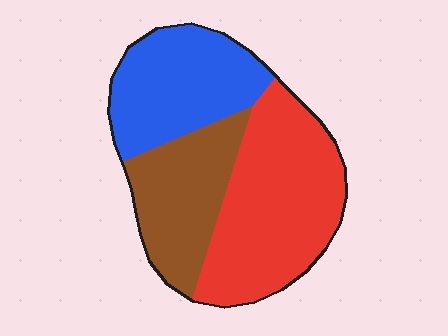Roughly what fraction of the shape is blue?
Blue takes up about one third (1/3) of the shape.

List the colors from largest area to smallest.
From largest to smallest: red, blue, brown.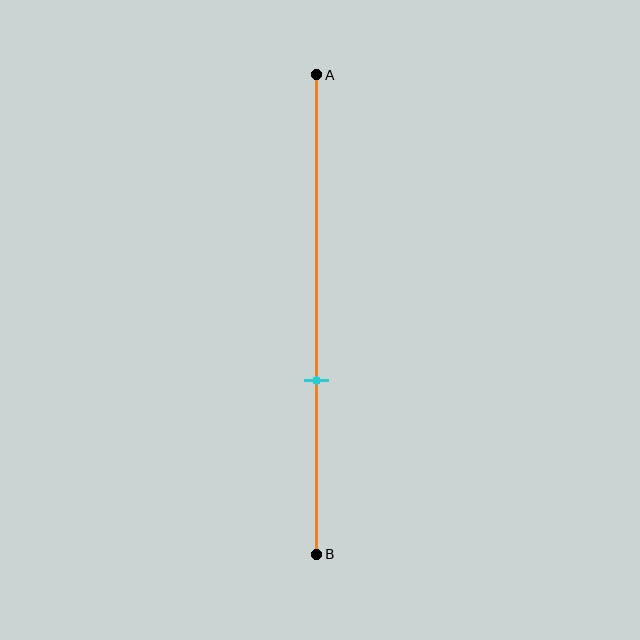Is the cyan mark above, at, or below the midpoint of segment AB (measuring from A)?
The cyan mark is below the midpoint of segment AB.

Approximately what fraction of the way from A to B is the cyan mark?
The cyan mark is approximately 65% of the way from A to B.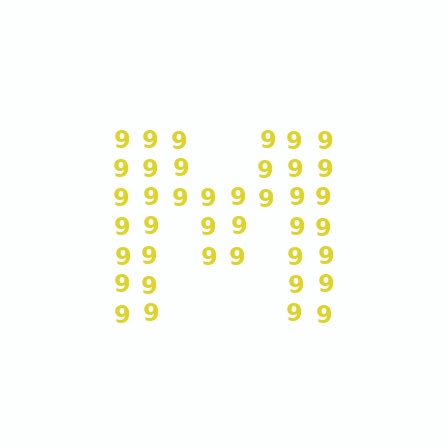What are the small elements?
The small elements are digit 9's.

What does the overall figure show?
The overall figure shows the letter M.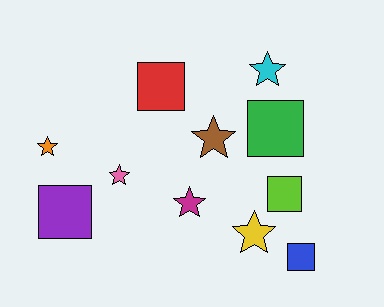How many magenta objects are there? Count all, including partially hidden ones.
There is 1 magenta object.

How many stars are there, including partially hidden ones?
There are 6 stars.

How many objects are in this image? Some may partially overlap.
There are 11 objects.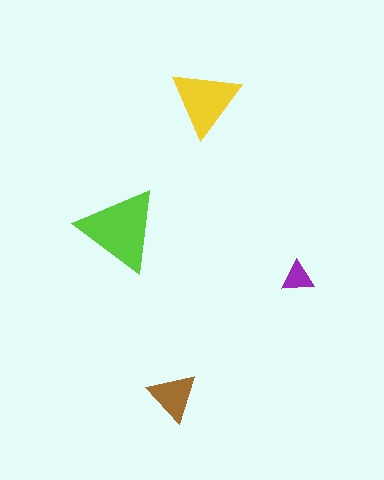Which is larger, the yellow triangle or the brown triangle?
The yellow one.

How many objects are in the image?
There are 4 objects in the image.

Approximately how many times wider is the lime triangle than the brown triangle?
About 1.5 times wider.